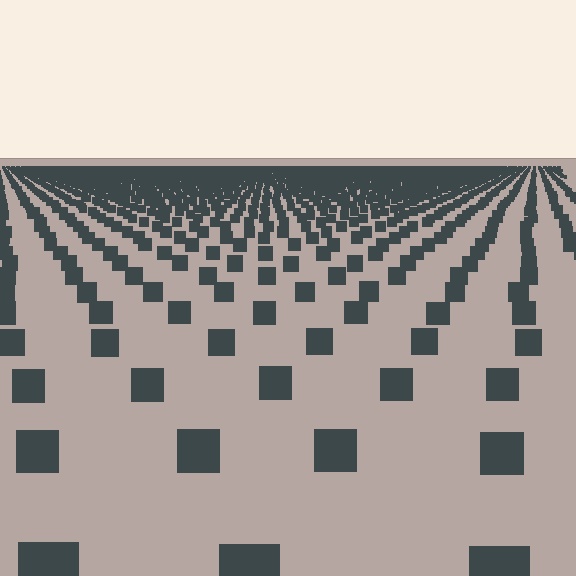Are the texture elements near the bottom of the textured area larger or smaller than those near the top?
Larger. Near the bottom, elements are closer to the viewer and appear at a bigger on-screen size.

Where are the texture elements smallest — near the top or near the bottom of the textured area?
Near the top.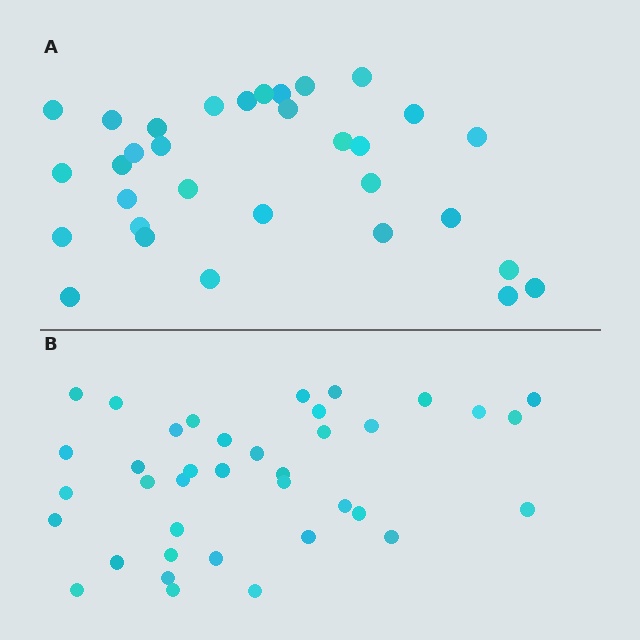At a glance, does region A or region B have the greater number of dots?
Region B (the bottom region) has more dots.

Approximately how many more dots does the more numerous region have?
Region B has about 6 more dots than region A.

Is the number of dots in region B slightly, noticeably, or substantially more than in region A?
Region B has only slightly more — the two regions are fairly close. The ratio is roughly 1.2 to 1.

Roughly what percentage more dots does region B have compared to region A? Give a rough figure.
About 20% more.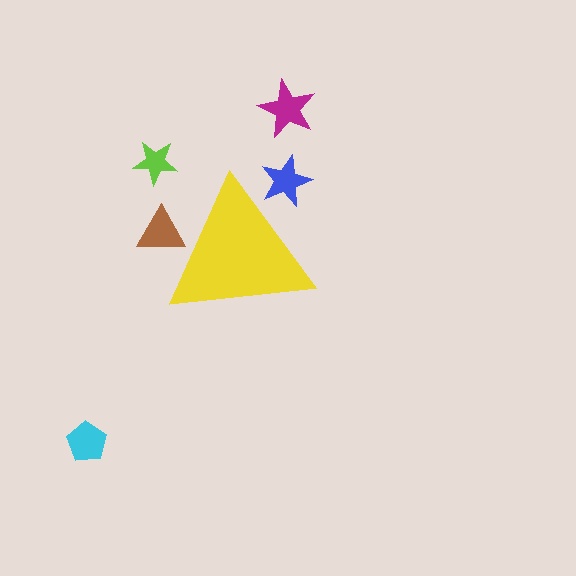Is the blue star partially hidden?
Yes, the blue star is partially hidden behind the yellow triangle.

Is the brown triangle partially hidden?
Yes, the brown triangle is partially hidden behind the yellow triangle.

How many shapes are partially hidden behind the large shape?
2 shapes are partially hidden.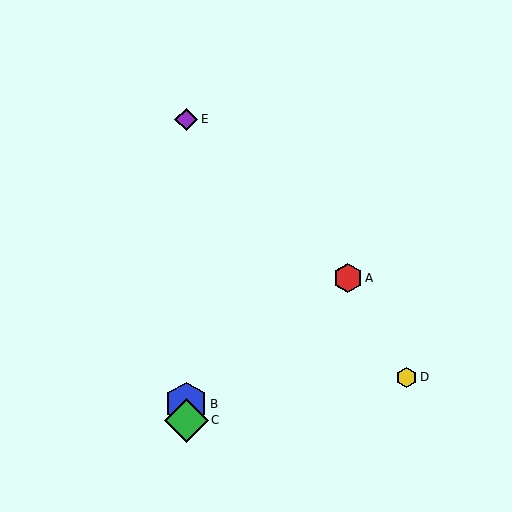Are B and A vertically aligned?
No, B is at x≈186 and A is at x≈348.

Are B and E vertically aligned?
Yes, both are at x≈186.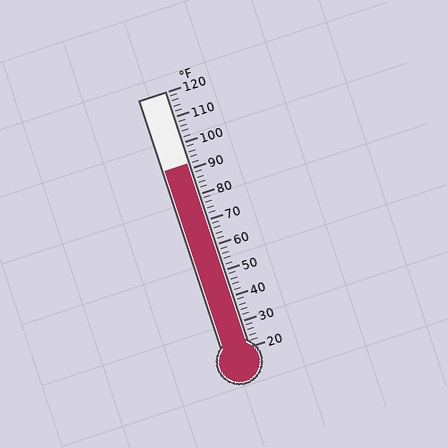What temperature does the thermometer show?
The thermometer shows approximately 92°F.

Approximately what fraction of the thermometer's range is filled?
The thermometer is filled to approximately 70% of its range.